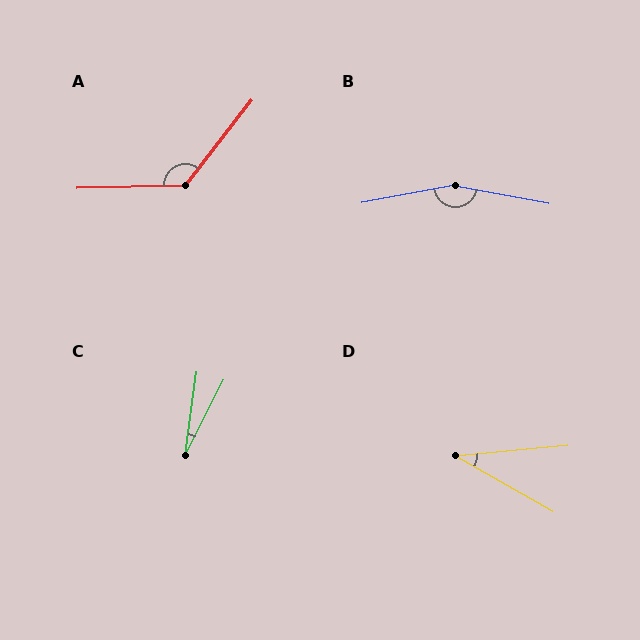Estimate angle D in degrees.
Approximately 35 degrees.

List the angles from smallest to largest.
C (19°), D (35°), A (129°), B (159°).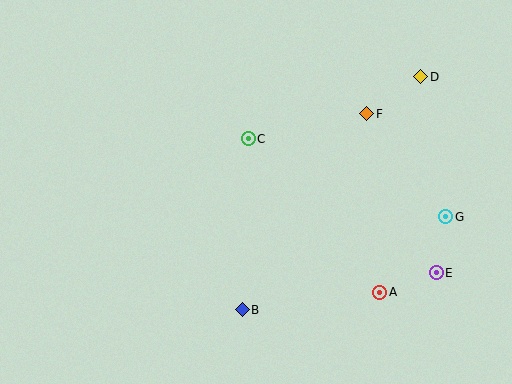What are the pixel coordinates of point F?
Point F is at (367, 114).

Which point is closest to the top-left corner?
Point C is closest to the top-left corner.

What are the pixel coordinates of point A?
Point A is at (380, 292).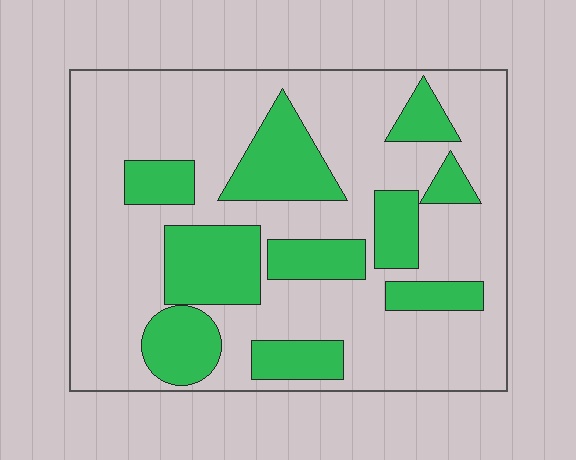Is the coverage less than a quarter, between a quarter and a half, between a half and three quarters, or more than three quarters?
Between a quarter and a half.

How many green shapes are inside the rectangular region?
10.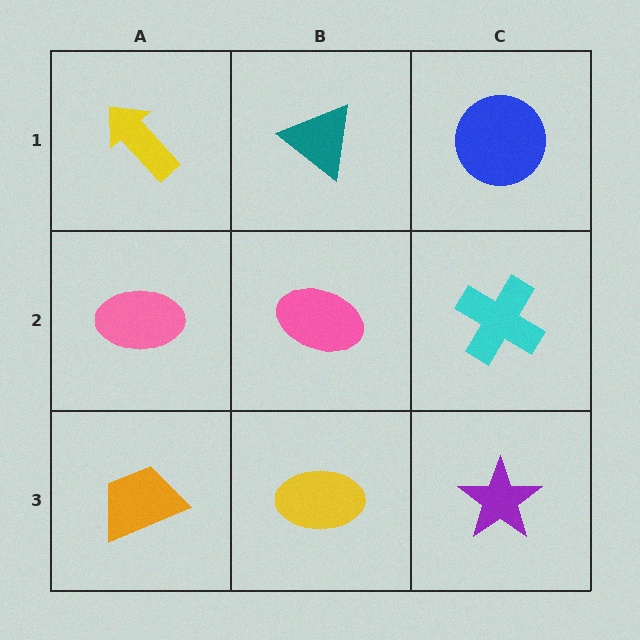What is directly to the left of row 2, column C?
A pink ellipse.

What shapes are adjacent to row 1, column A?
A pink ellipse (row 2, column A), a teal triangle (row 1, column B).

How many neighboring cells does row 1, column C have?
2.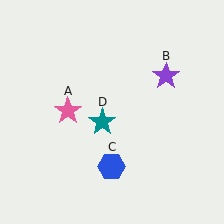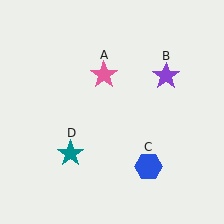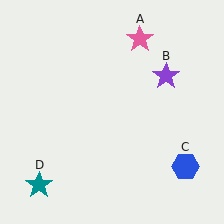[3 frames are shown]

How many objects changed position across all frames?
3 objects changed position: pink star (object A), blue hexagon (object C), teal star (object D).